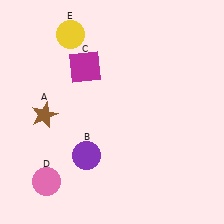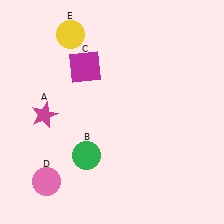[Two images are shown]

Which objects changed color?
A changed from brown to magenta. B changed from purple to green.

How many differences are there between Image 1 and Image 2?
There are 2 differences between the two images.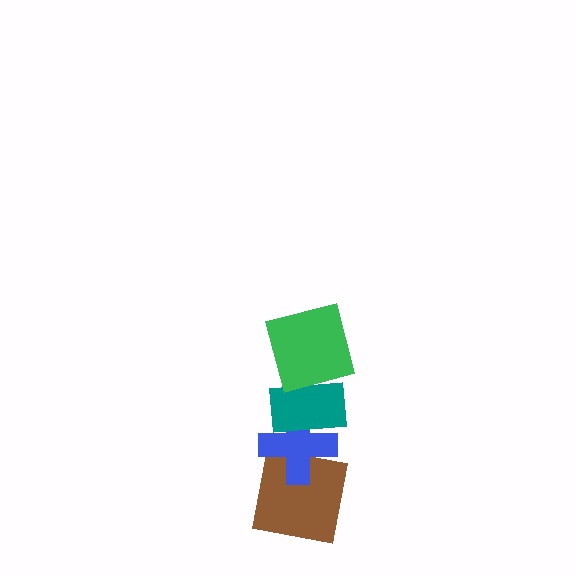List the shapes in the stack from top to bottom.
From top to bottom: the green square, the teal rectangle, the blue cross, the brown square.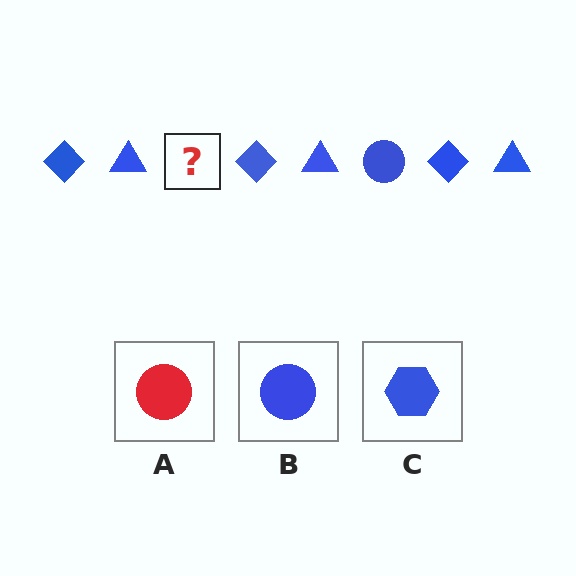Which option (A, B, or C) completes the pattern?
B.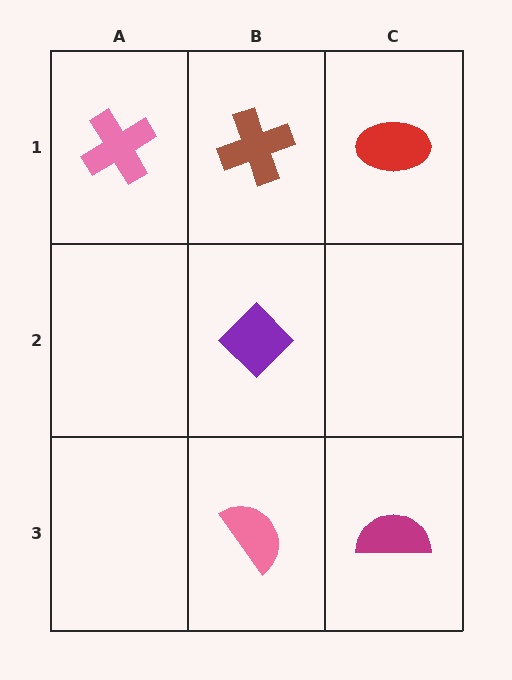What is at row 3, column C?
A magenta semicircle.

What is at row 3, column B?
A pink semicircle.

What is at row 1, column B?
A brown cross.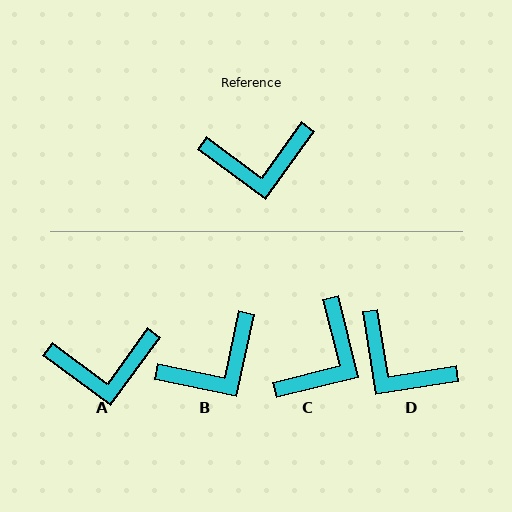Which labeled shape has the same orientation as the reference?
A.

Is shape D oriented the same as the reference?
No, it is off by about 45 degrees.